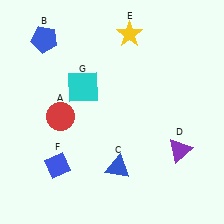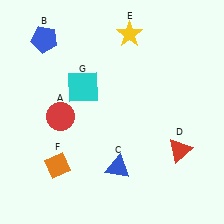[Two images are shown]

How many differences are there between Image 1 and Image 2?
There are 2 differences between the two images.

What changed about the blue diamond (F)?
In Image 1, F is blue. In Image 2, it changed to orange.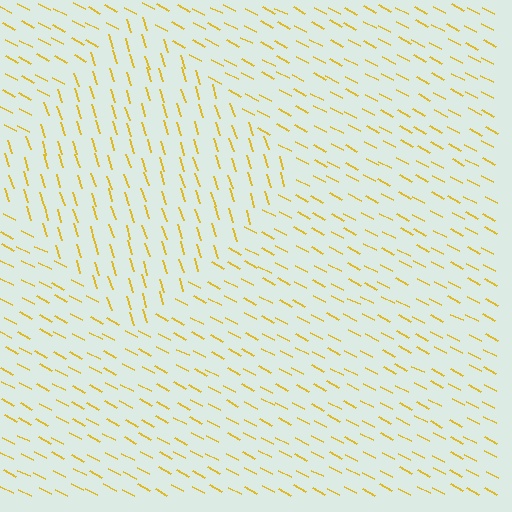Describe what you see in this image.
The image is filled with small yellow line segments. A diamond region in the image has lines oriented differently from the surrounding lines, creating a visible texture boundary.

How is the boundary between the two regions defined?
The boundary is defined purely by a change in line orientation (approximately 45 degrees difference). All lines are the same color and thickness.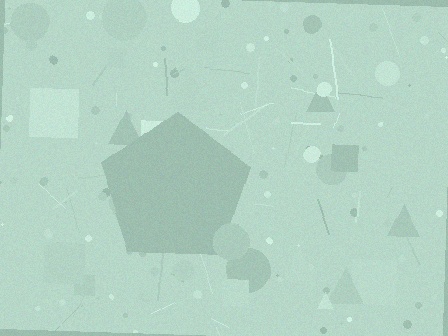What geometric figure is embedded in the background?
A pentagon is embedded in the background.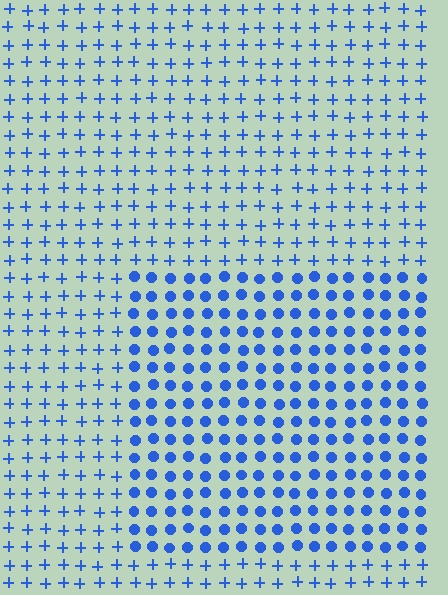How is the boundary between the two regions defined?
The boundary is defined by a change in element shape: circles inside vs. plus signs outside. All elements share the same color and spacing.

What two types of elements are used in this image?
The image uses circles inside the rectangle region and plus signs outside it.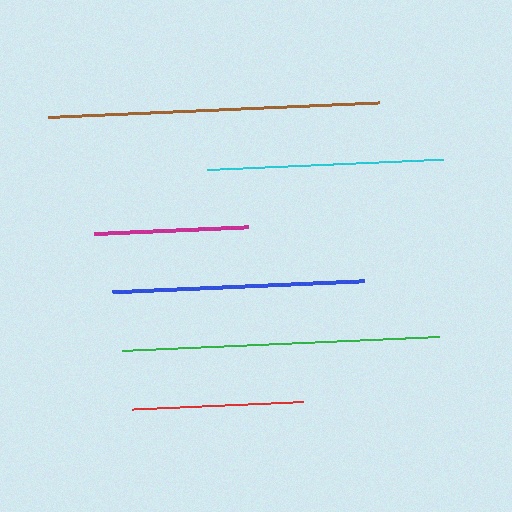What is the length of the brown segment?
The brown segment is approximately 332 pixels long.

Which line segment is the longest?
The brown line is the longest at approximately 332 pixels.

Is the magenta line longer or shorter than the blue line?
The blue line is longer than the magenta line.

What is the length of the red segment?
The red segment is approximately 172 pixels long.